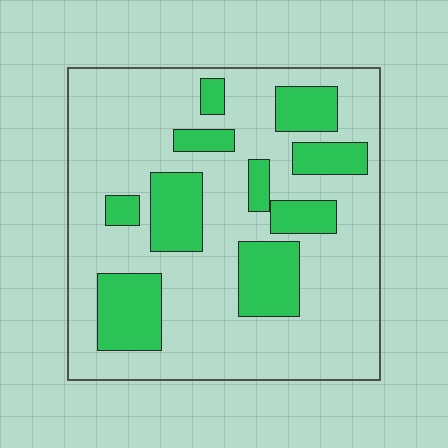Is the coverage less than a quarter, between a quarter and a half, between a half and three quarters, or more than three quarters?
Between a quarter and a half.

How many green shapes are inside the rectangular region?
10.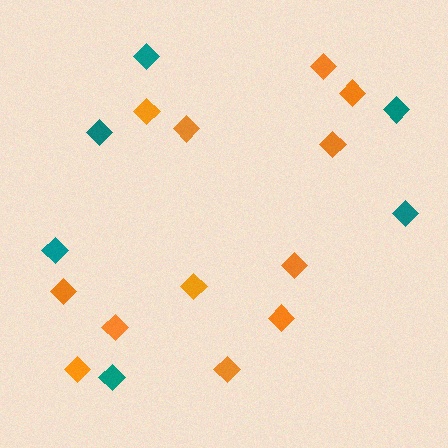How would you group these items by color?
There are 2 groups: one group of teal diamonds (6) and one group of orange diamonds (12).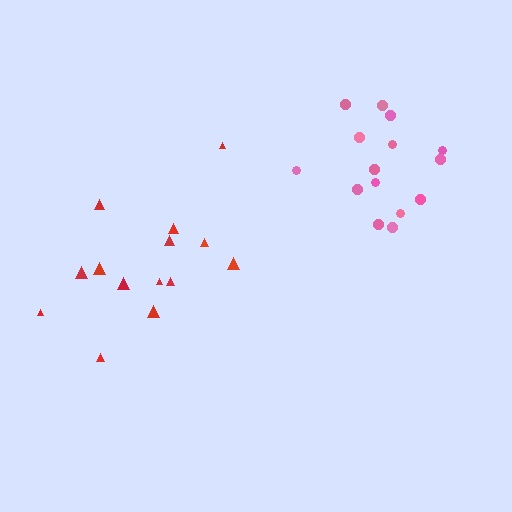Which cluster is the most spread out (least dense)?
Red.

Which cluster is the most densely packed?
Pink.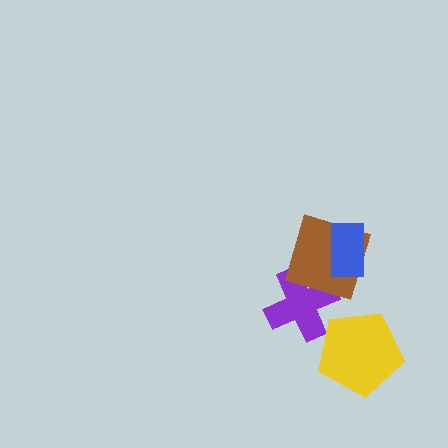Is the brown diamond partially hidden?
Yes, it is partially covered by another shape.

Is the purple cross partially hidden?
Yes, it is partially covered by another shape.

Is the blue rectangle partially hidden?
No, no other shape covers it.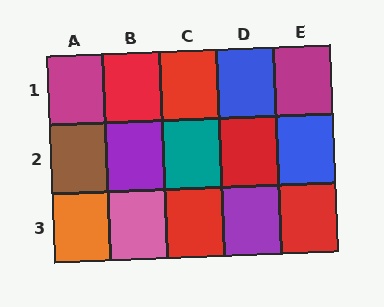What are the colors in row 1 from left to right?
Magenta, red, red, blue, magenta.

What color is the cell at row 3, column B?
Pink.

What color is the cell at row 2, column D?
Red.